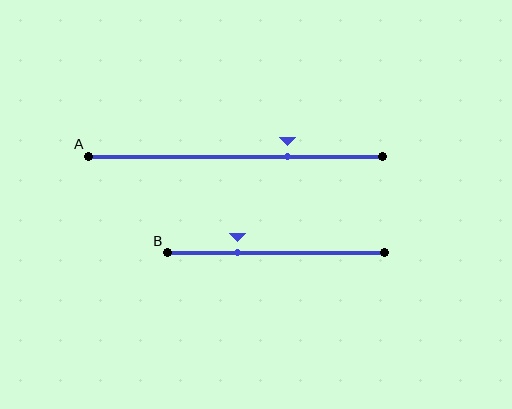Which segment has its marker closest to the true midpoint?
Segment A has its marker closest to the true midpoint.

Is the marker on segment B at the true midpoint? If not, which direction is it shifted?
No, the marker on segment B is shifted to the left by about 18% of the segment length.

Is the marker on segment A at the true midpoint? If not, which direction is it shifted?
No, the marker on segment A is shifted to the right by about 18% of the segment length.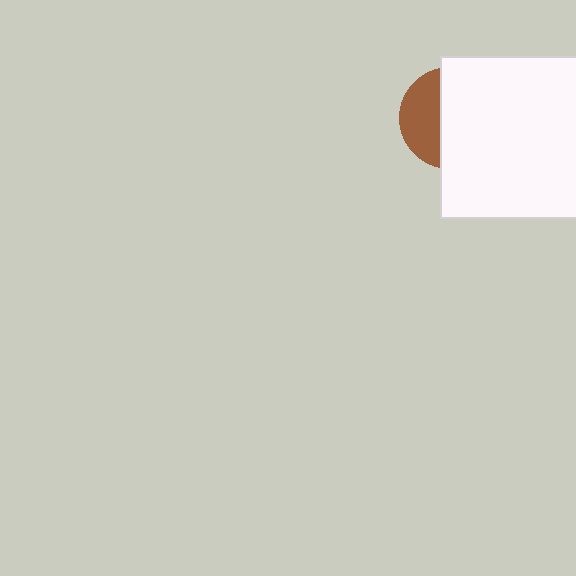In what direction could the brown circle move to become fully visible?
The brown circle could move left. That would shift it out from behind the white square entirely.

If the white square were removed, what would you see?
You would see the complete brown circle.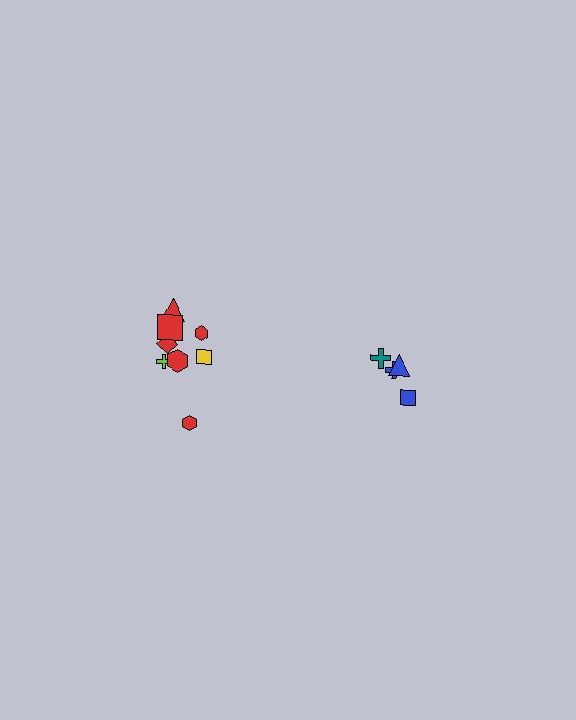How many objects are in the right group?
There are 4 objects.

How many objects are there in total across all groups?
There are 12 objects.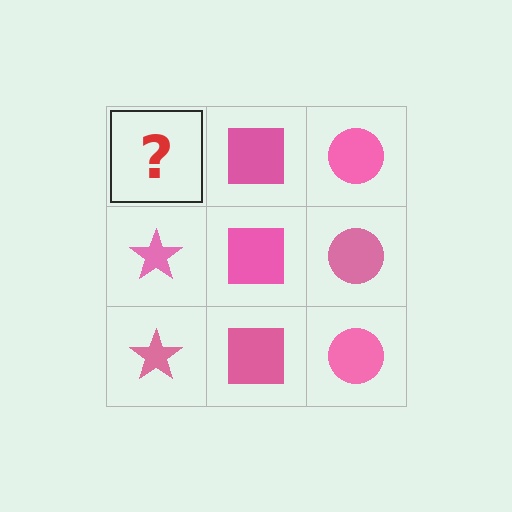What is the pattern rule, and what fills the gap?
The rule is that each column has a consistent shape. The gap should be filled with a pink star.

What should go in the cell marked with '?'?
The missing cell should contain a pink star.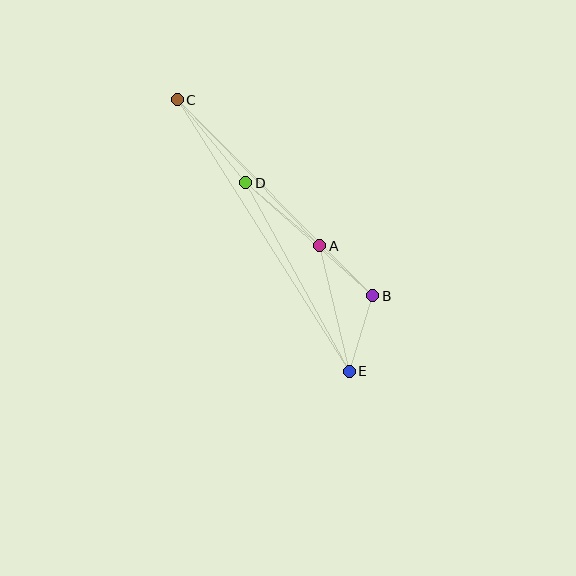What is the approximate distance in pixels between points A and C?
The distance between A and C is approximately 204 pixels.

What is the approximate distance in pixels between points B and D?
The distance between B and D is approximately 170 pixels.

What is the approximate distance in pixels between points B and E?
The distance between B and E is approximately 79 pixels.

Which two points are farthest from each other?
Points C and E are farthest from each other.